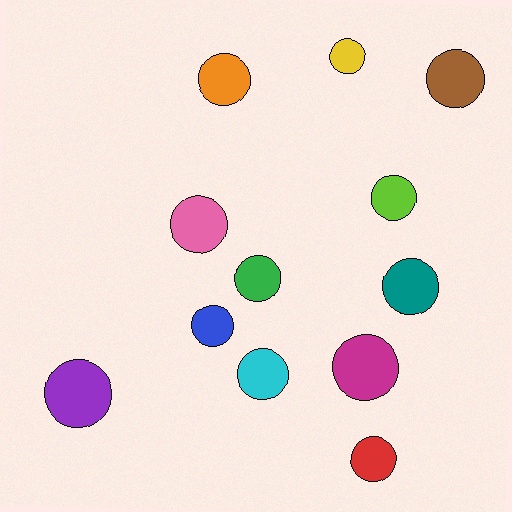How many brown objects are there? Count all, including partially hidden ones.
There is 1 brown object.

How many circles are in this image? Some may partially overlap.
There are 12 circles.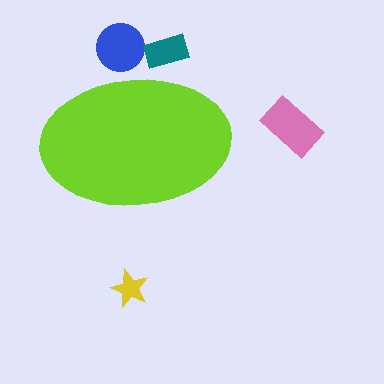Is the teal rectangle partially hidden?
Yes, the teal rectangle is partially hidden behind the lime ellipse.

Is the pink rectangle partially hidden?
No, the pink rectangle is fully visible.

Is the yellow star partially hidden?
No, the yellow star is fully visible.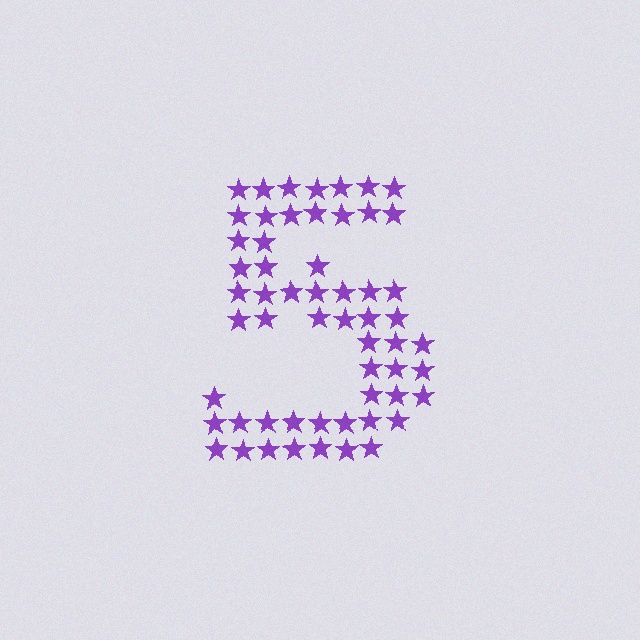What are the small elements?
The small elements are stars.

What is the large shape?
The large shape is the digit 5.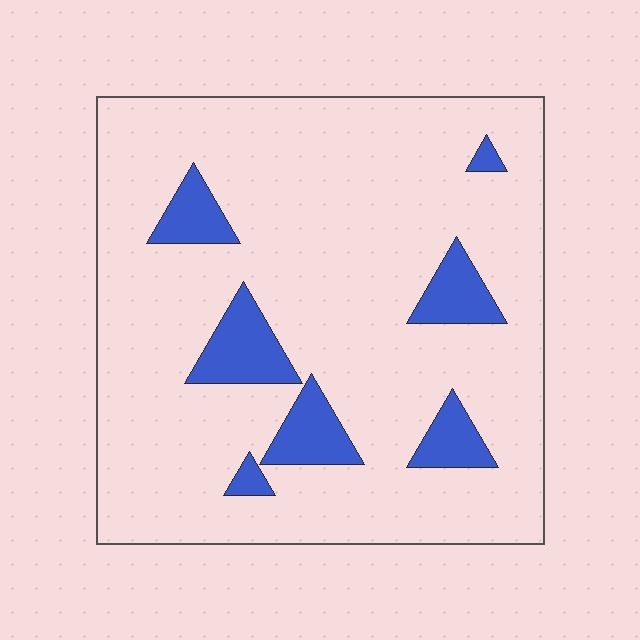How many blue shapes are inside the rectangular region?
7.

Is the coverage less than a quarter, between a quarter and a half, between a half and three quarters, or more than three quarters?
Less than a quarter.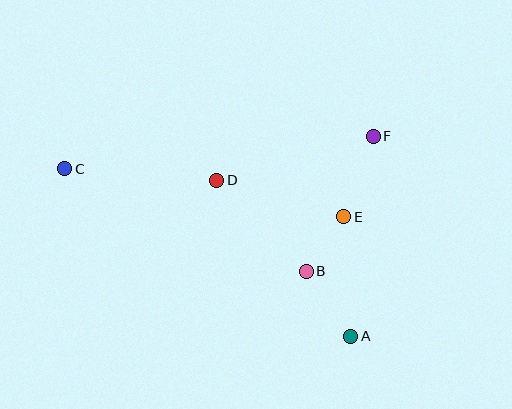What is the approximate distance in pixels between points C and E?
The distance between C and E is approximately 283 pixels.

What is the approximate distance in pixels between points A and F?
The distance between A and F is approximately 201 pixels.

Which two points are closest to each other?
Points B and E are closest to each other.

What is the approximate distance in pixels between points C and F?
The distance between C and F is approximately 310 pixels.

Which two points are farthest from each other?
Points A and C are farthest from each other.